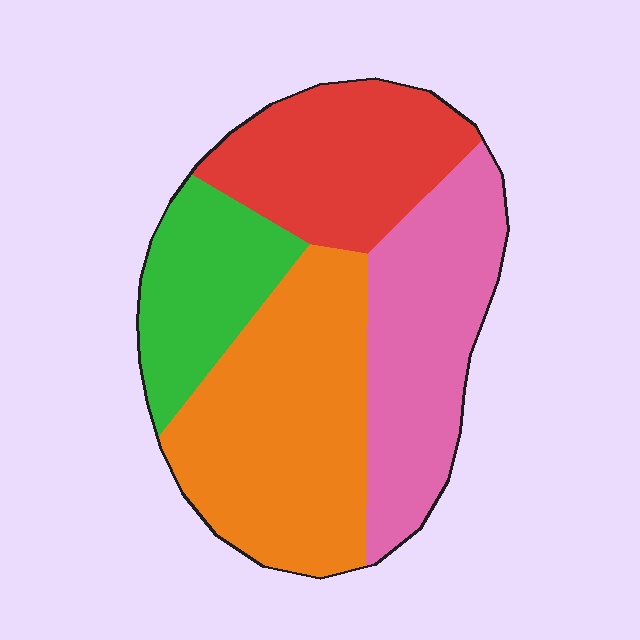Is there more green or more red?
Red.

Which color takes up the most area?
Orange, at roughly 35%.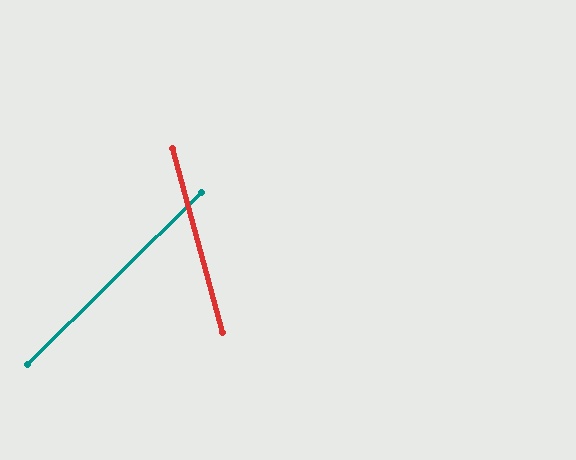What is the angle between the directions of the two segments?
Approximately 60 degrees.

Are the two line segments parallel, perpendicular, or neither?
Neither parallel nor perpendicular — they differ by about 60°.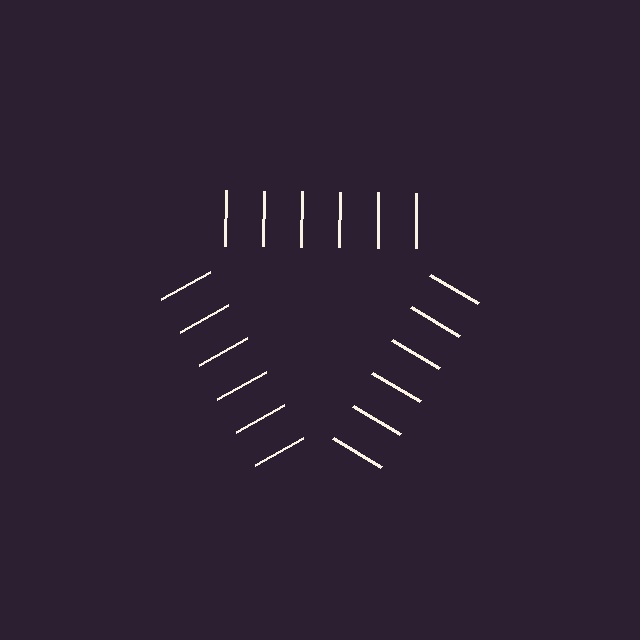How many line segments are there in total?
18 — 6 along each of the 3 edges.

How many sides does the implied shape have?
3 sides — the line-ends trace a triangle.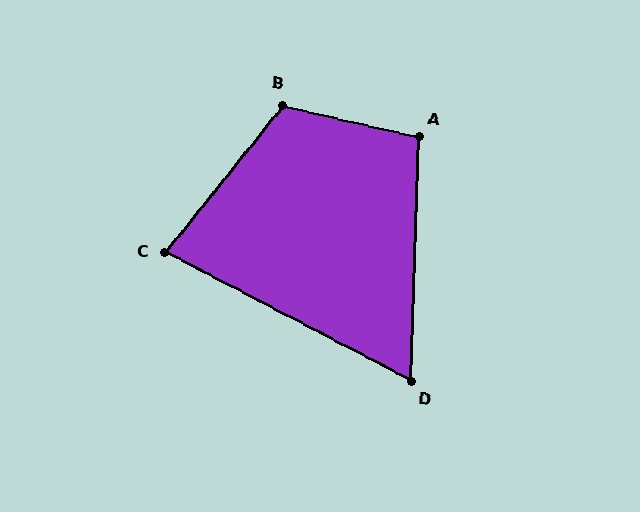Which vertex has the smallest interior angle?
D, at approximately 64 degrees.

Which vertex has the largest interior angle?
B, at approximately 116 degrees.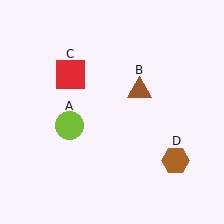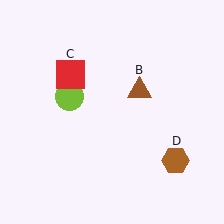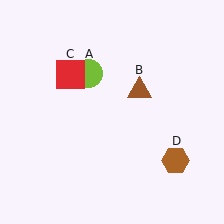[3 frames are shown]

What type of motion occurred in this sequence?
The lime circle (object A) rotated clockwise around the center of the scene.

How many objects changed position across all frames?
1 object changed position: lime circle (object A).